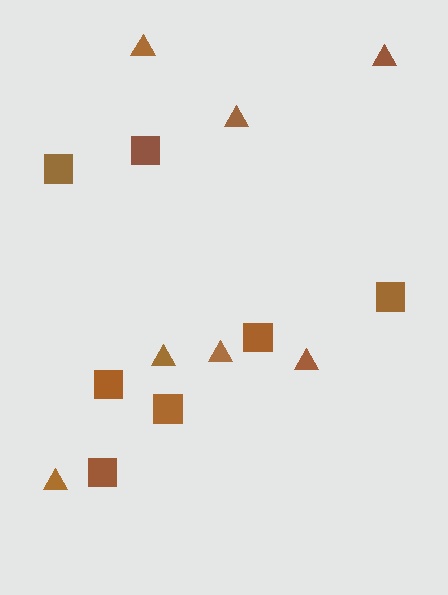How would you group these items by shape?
There are 2 groups: one group of squares (7) and one group of triangles (7).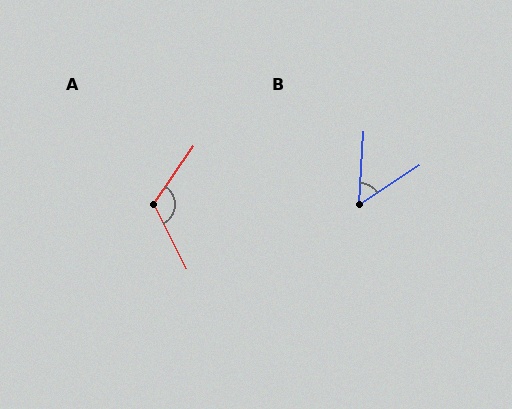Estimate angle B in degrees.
Approximately 53 degrees.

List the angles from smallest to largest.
B (53°), A (118°).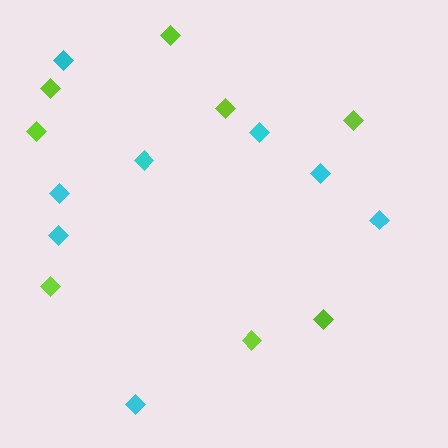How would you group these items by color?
There are 2 groups: one group of lime diamonds (8) and one group of cyan diamonds (8).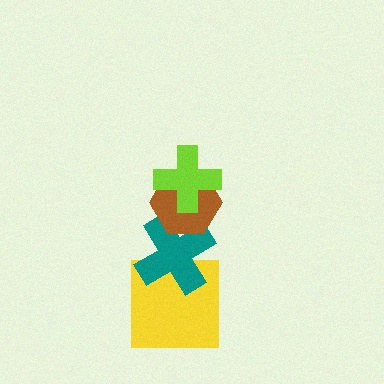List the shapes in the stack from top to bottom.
From top to bottom: the lime cross, the brown hexagon, the teal cross, the yellow square.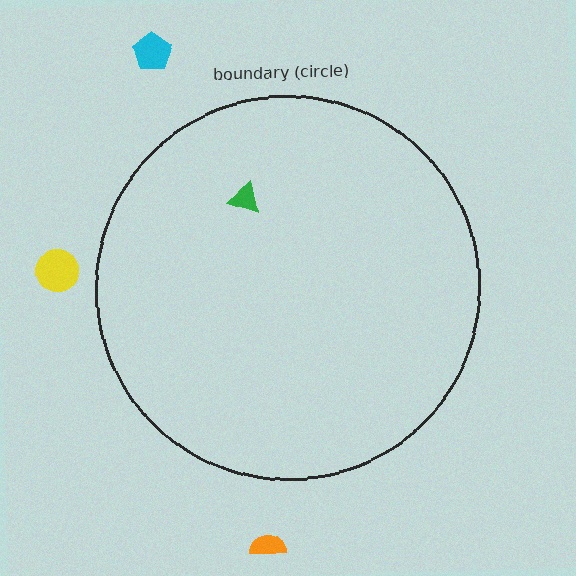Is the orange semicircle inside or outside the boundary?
Outside.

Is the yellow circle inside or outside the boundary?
Outside.